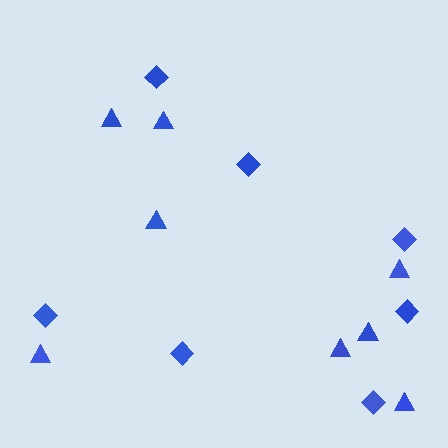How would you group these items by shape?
There are 2 groups: one group of triangles (8) and one group of diamonds (7).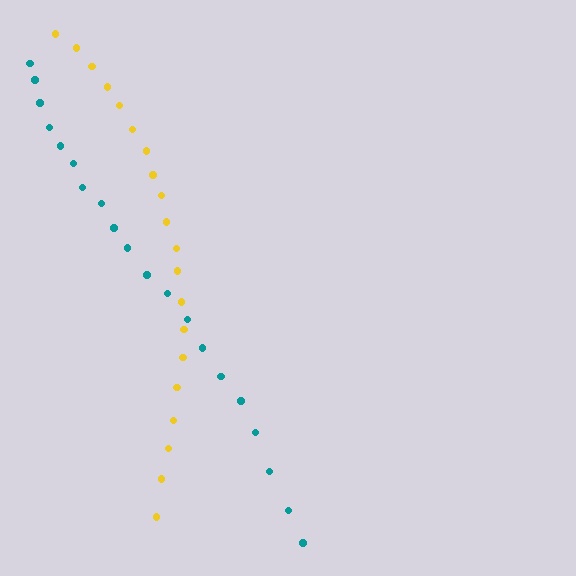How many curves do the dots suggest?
There are 2 distinct paths.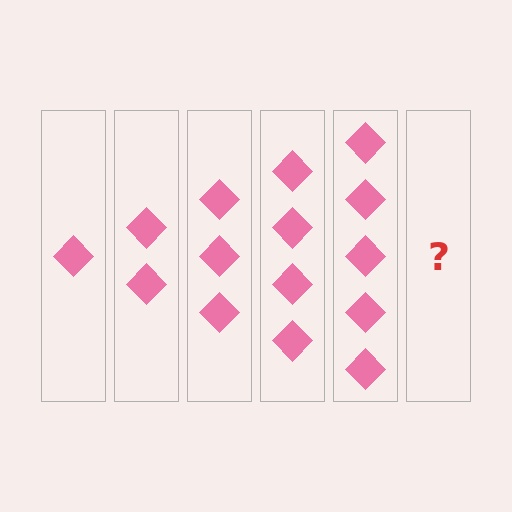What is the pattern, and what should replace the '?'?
The pattern is that each step adds one more diamond. The '?' should be 6 diamonds.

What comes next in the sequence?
The next element should be 6 diamonds.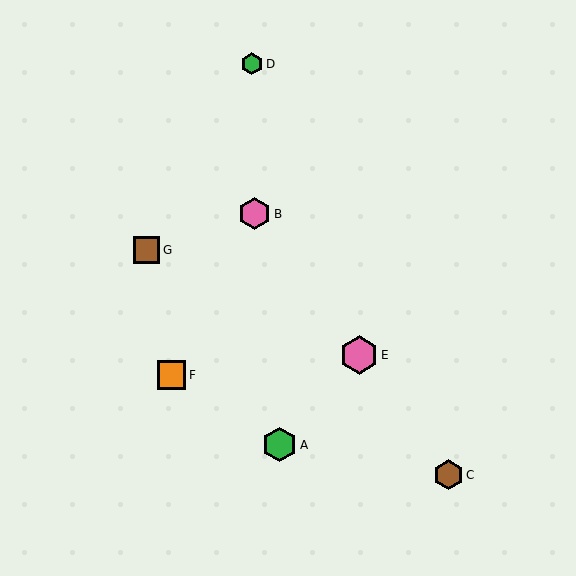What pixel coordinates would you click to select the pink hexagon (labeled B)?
Click at (255, 214) to select the pink hexagon B.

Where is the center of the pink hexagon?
The center of the pink hexagon is at (255, 214).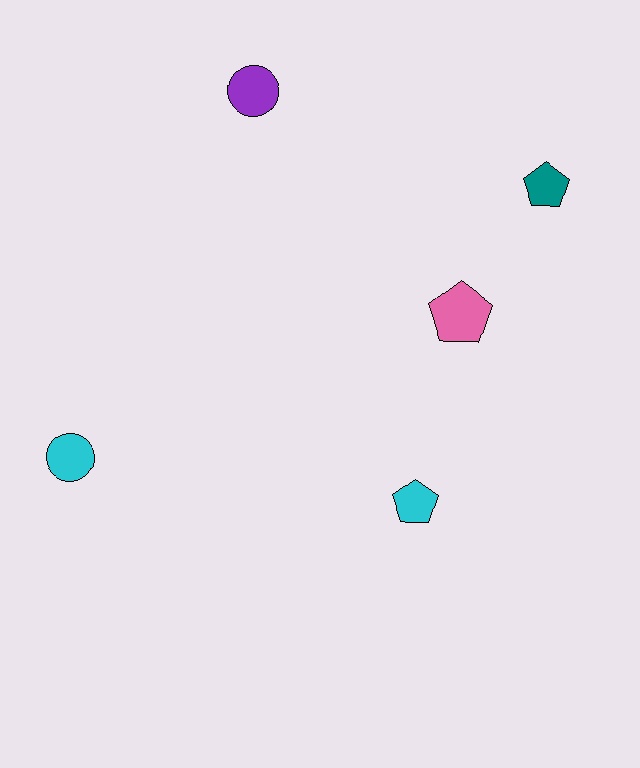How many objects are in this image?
There are 5 objects.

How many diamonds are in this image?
There are no diamonds.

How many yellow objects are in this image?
There are no yellow objects.